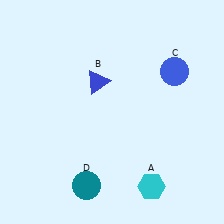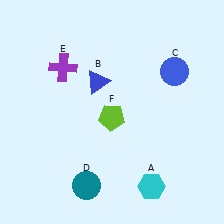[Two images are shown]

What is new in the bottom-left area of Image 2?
A lime pentagon (F) was added in the bottom-left area of Image 2.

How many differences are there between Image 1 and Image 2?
There are 2 differences between the two images.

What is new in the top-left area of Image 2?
A purple cross (E) was added in the top-left area of Image 2.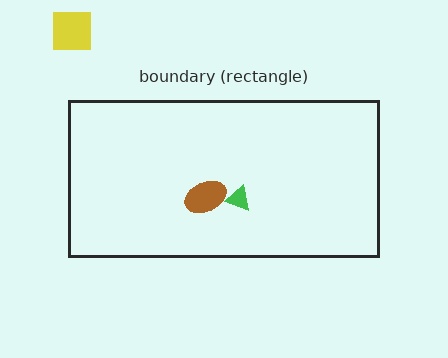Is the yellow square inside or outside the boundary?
Outside.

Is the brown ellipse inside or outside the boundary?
Inside.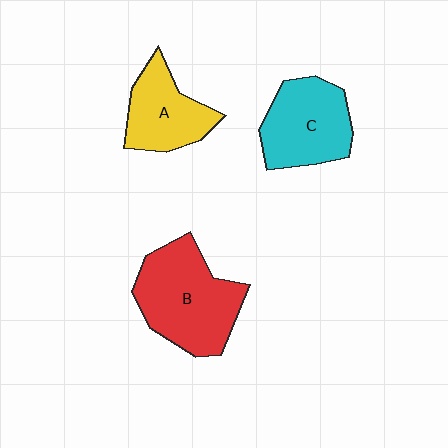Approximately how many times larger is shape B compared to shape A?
Approximately 1.5 times.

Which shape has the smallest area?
Shape A (yellow).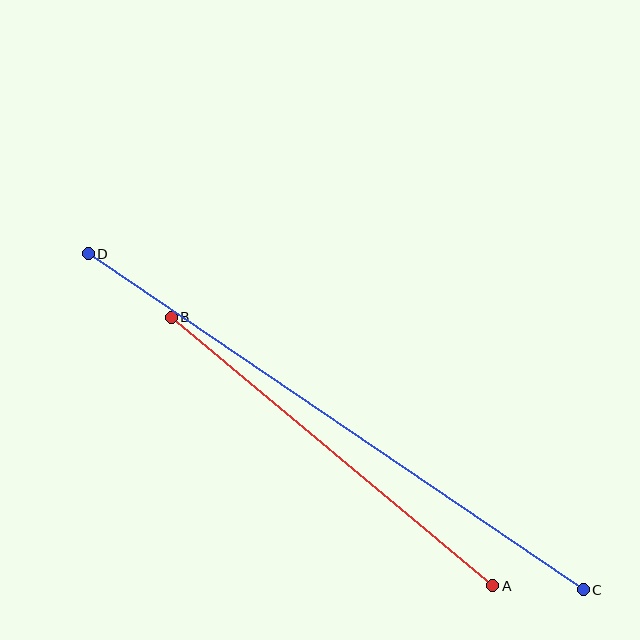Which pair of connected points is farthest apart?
Points C and D are farthest apart.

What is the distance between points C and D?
The distance is approximately 598 pixels.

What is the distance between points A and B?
The distance is approximately 419 pixels.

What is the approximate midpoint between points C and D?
The midpoint is at approximately (336, 422) pixels.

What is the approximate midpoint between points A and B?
The midpoint is at approximately (332, 452) pixels.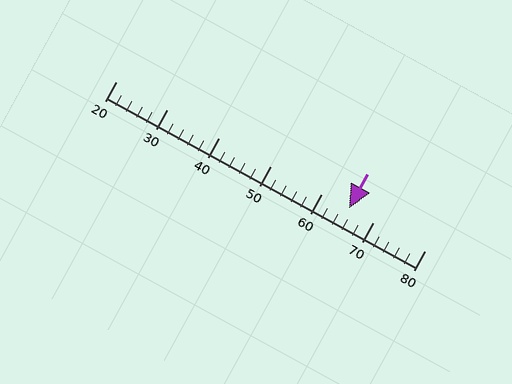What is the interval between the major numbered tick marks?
The major tick marks are spaced 10 units apart.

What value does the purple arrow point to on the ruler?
The purple arrow points to approximately 65.